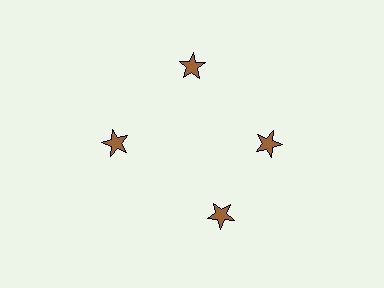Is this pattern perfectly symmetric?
No. The 4 brown stars are arranged in a ring, but one element near the 6 o'clock position is rotated out of alignment along the ring, breaking the 4-fold rotational symmetry.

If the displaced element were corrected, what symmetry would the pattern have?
It would have 4-fold rotational symmetry — the pattern would map onto itself every 90 degrees.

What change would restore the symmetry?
The symmetry would be restored by rotating it back into even spacing with its neighbors so that all 4 stars sit at equal angles and equal distance from the center.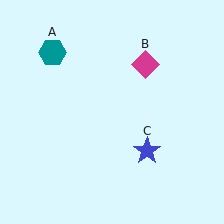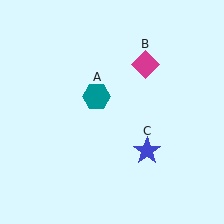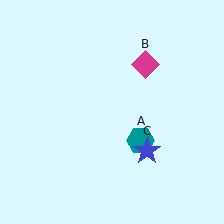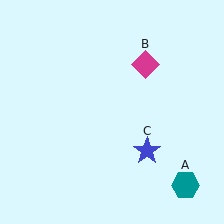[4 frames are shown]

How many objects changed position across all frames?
1 object changed position: teal hexagon (object A).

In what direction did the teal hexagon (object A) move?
The teal hexagon (object A) moved down and to the right.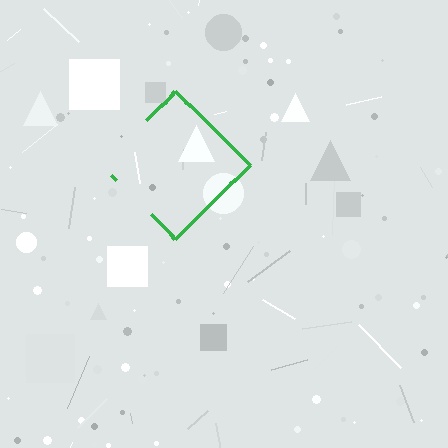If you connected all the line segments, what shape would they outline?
They would outline a diamond.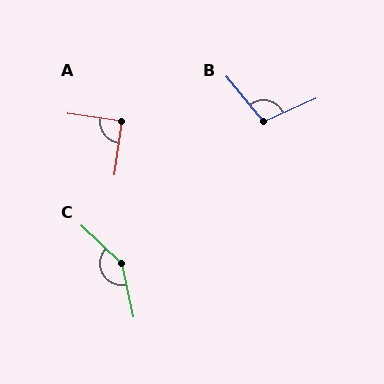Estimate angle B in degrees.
Approximately 105 degrees.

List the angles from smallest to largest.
A (90°), B (105°), C (146°).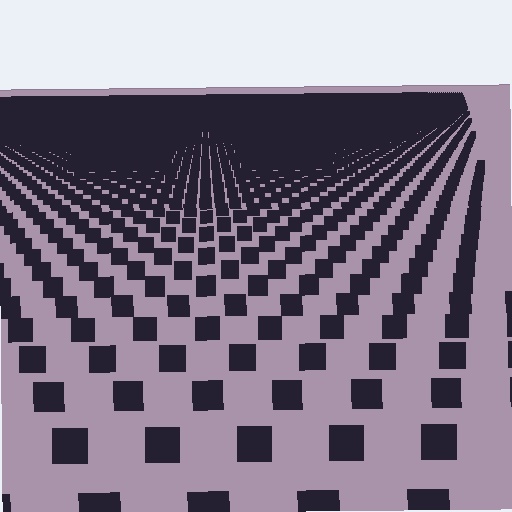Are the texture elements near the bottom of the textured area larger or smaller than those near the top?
Larger. Near the bottom, elements are closer to the viewer and appear at a bigger on-screen size.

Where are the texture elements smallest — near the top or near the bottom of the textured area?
Near the top.